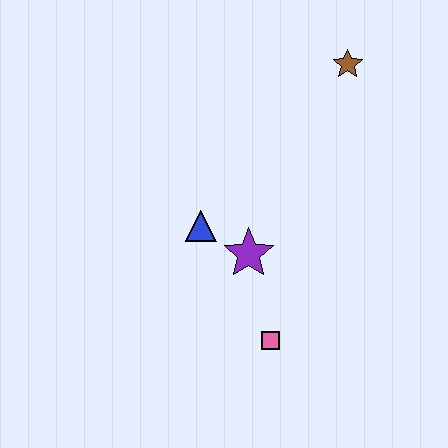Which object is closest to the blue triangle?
The purple star is closest to the blue triangle.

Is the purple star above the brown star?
No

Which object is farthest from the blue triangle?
The brown star is farthest from the blue triangle.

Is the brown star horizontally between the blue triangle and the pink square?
No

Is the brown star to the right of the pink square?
Yes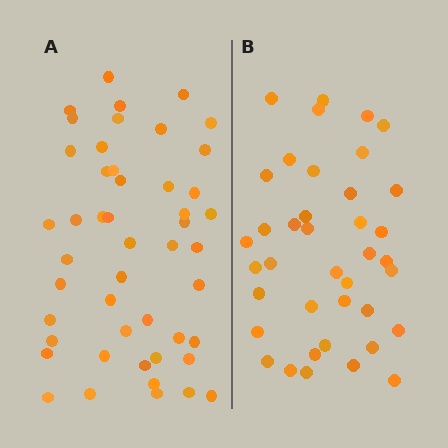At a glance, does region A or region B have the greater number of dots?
Region A (the left region) has more dots.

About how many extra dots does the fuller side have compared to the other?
Region A has roughly 8 or so more dots than region B.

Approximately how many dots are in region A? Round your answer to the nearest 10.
About 50 dots. (The exact count is 48, which rounds to 50.)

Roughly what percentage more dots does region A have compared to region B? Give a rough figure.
About 25% more.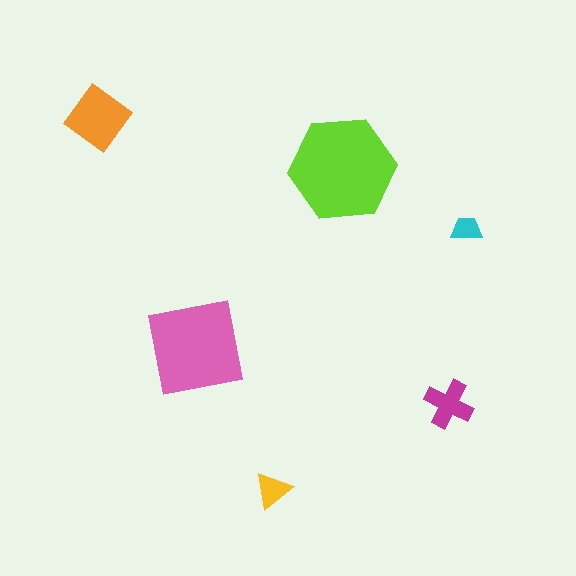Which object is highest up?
The orange diamond is topmost.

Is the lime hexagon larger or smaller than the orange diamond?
Larger.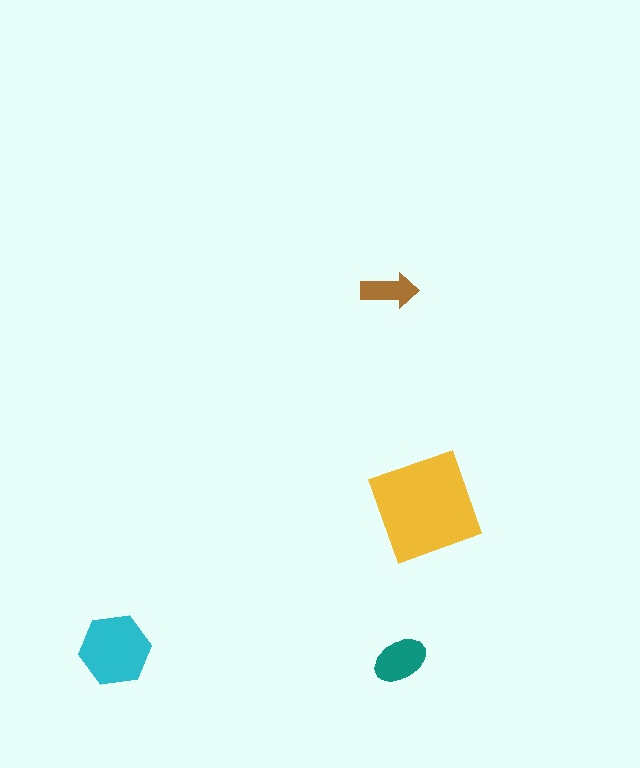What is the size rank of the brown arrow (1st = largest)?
4th.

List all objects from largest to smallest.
The yellow square, the cyan hexagon, the teal ellipse, the brown arrow.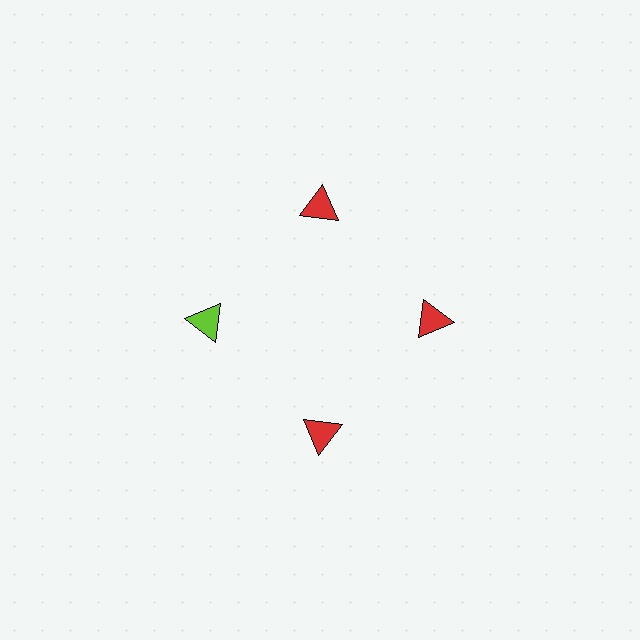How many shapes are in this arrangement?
There are 4 shapes arranged in a ring pattern.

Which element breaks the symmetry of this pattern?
The lime triangle at roughly the 9 o'clock position breaks the symmetry. All other shapes are red triangles.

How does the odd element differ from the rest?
It has a different color: lime instead of red.